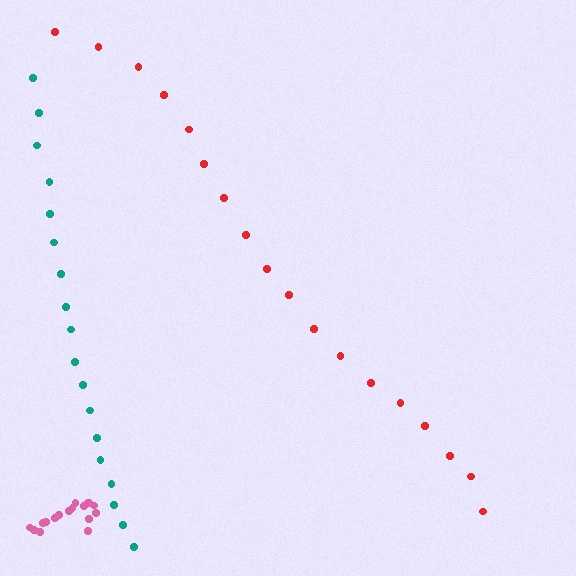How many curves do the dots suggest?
There are 3 distinct paths.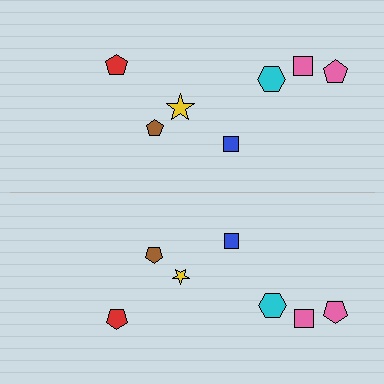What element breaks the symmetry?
The yellow star on the bottom side has a different size than its mirror counterpart.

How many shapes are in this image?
There are 14 shapes in this image.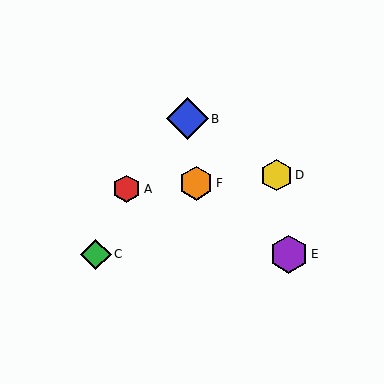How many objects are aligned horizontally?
2 objects (C, E) are aligned horizontally.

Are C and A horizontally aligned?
No, C is at y≈254 and A is at y≈189.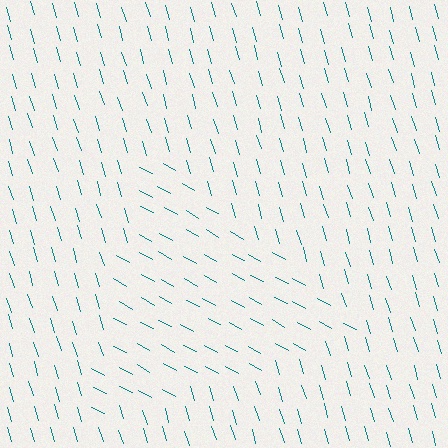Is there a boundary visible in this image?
Yes, there is a texture boundary formed by a change in line orientation.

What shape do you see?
I see a triangle.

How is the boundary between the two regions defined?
The boundary is defined purely by a change in line orientation (approximately 45 degrees difference). All lines are the same color and thickness.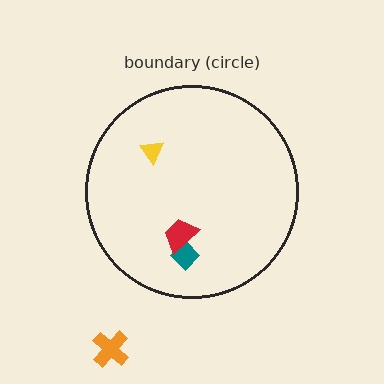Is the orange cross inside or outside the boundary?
Outside.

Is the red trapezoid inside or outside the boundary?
Inside.